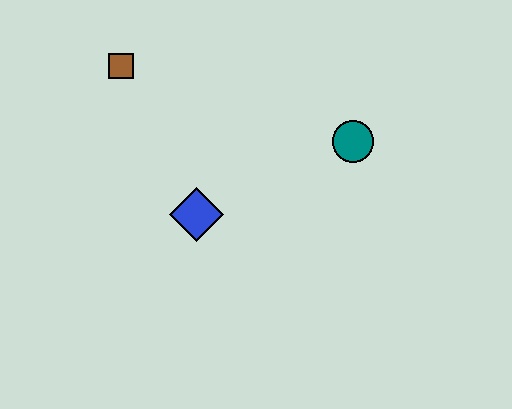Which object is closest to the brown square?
The blue diamond is closest to the brown square.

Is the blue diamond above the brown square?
No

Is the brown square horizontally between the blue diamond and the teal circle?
No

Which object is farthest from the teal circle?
The brown square is farthest from the teal circle.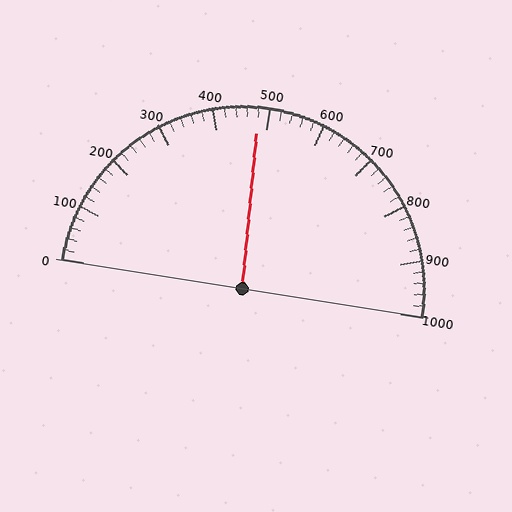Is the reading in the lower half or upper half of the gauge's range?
The reading is in the lower half of the range (0 to 1000).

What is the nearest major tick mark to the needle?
The nearest major tick mark is 500.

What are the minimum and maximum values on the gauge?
The gauge ranges from 0 to 1000.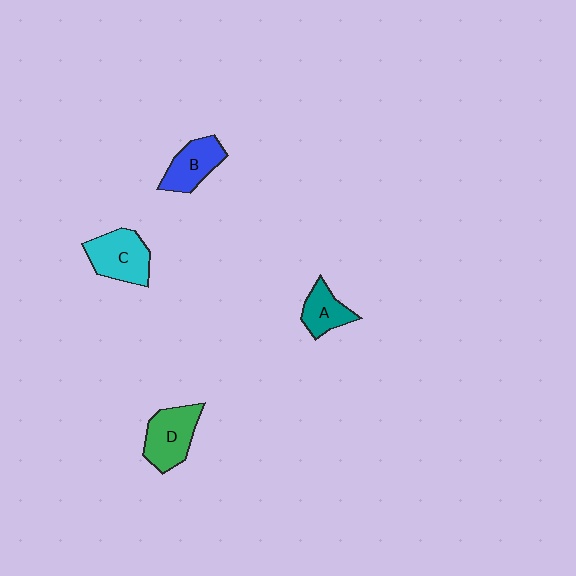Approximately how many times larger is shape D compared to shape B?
Approximately 1.2 times.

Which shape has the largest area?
Shape D (green).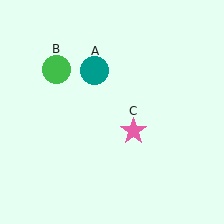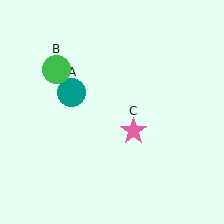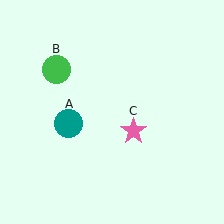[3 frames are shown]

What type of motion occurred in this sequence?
The teal circle (object A) rotated counterclockwise around the center of the scene.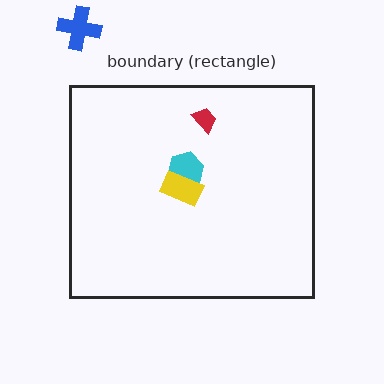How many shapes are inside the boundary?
3 inside, 1 outside.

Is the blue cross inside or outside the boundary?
Outside.